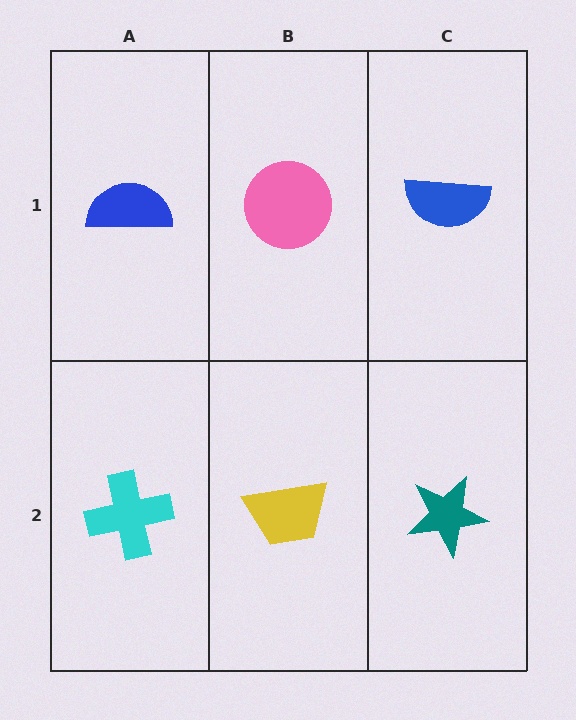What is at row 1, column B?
A pink circle.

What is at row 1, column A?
A blue semicircle.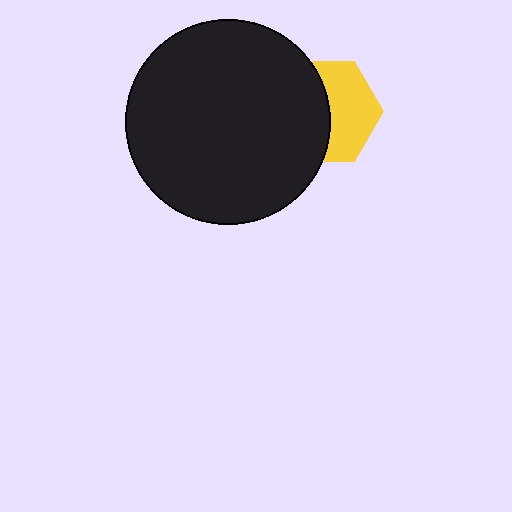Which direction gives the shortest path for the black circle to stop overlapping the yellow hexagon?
Moving left gives the shortest separation.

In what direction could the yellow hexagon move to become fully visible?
The yellow hexagon could move right. That would shift it out from behind the black circle entirely.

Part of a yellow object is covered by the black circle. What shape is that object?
It is a hexagon.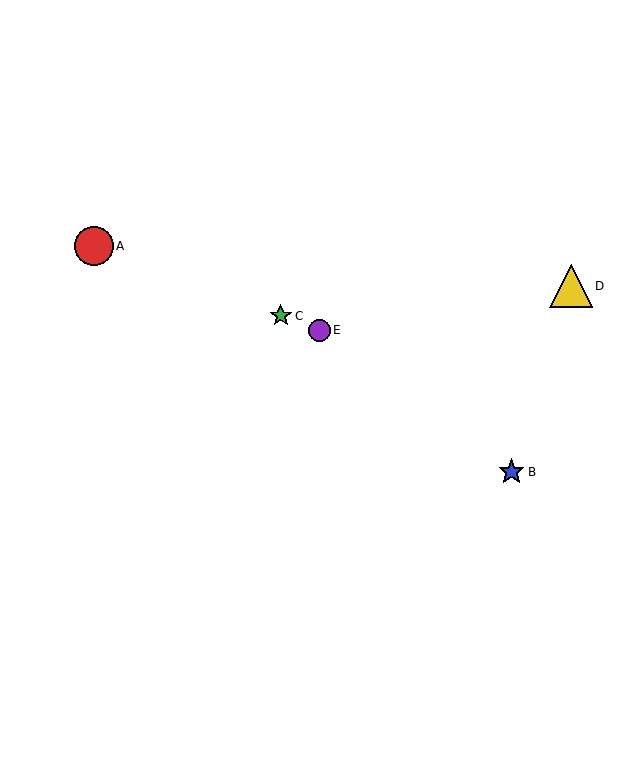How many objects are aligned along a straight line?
3 objects (A, C, E) are aligned along a straight line.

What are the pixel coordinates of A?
Object A is at (94, 246).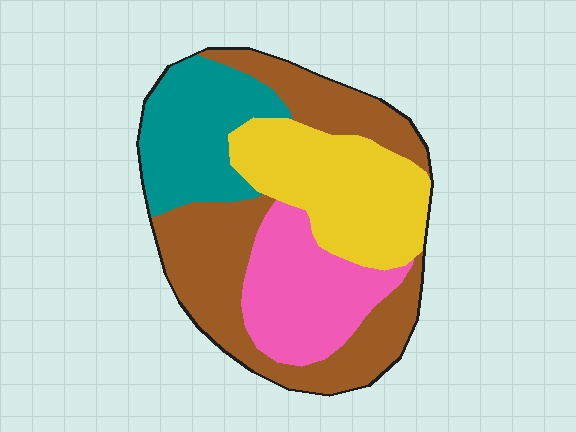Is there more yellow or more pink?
Yellow.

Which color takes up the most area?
Brown, at roughly 35%.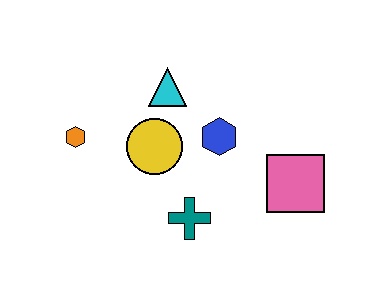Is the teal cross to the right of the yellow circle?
Yes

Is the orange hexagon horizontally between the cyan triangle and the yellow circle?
No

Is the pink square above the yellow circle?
No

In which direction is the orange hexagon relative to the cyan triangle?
The orange hexagon is to the left of the cyan triangle.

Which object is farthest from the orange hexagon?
The pink square is farthest from the orange hexagon.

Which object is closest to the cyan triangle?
The yellow circle is closest to the cyan triangle.